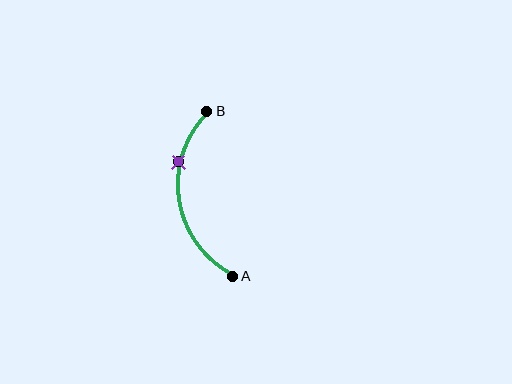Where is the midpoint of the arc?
The arc midpoint is the point on the curve farthest from the straight line joining A and B. It sits to the left of that line.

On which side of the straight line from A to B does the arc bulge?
The arc bulges to the left of the straight line connecting A and B.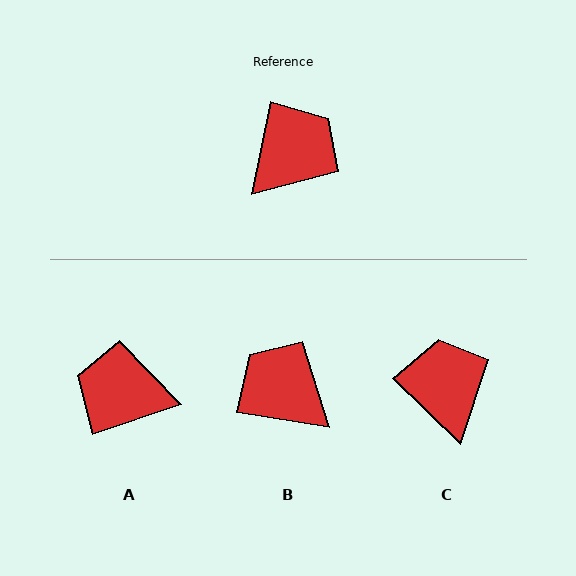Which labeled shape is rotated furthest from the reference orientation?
A, about 120 degrees away.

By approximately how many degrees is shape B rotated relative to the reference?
Approximately 93 degrees counter-clockwise.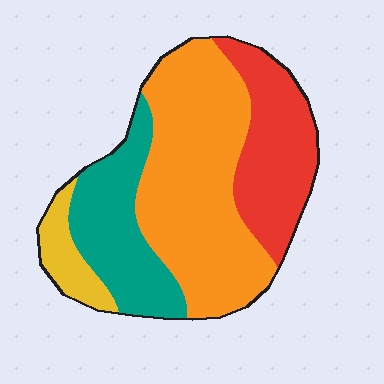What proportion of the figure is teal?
Teal covers about 20% of the figure.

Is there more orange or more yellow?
Orange.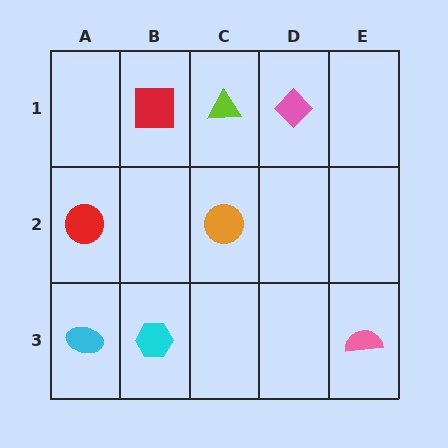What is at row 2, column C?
An orange circle.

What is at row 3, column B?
A cyan hexagon.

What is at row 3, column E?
A pink semicircle.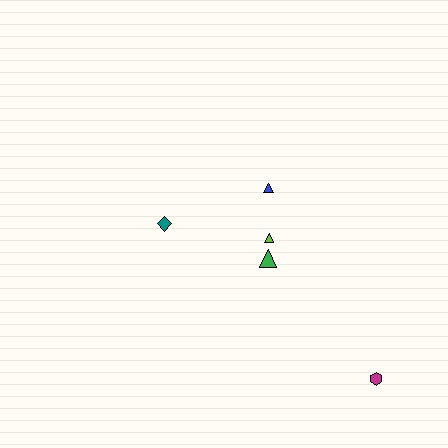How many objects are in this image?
There are 5 objects.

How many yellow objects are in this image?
There are no yellow objects.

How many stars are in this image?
There are no stars.